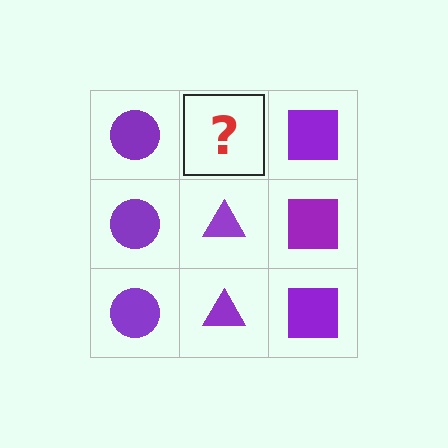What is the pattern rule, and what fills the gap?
The rule is that each column has a consistent shape. The gap should be filled with a purple triangle.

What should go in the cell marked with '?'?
The missing cell should contain a purple triangle.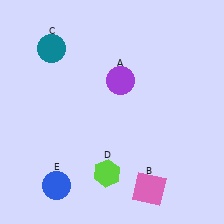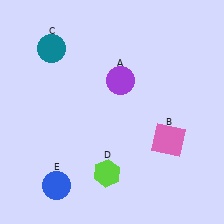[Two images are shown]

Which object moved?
The pink square (B) moved up.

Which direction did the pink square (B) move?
The pink square (B) moved up.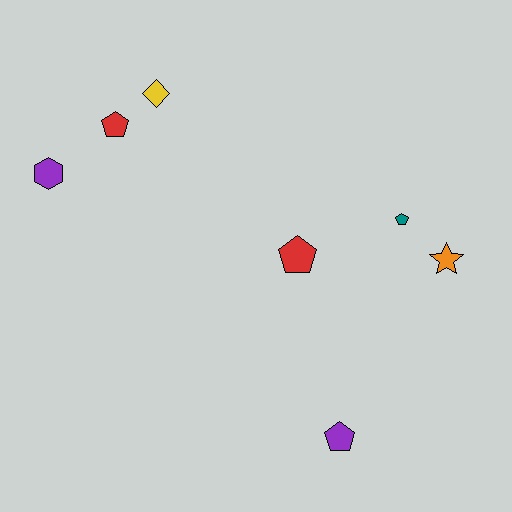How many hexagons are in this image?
There is 1 hexagon.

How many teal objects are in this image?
There is 1 teal object.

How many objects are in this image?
There are 7 objects.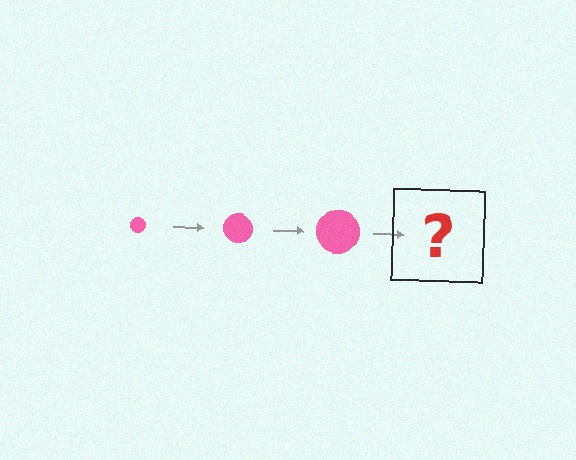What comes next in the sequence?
The next element should be a pink circle, larger than the previous one.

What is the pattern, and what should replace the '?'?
The pattern is that the circle gets progressively larger each step. The '?' should be a pink circle, larger than the previous one.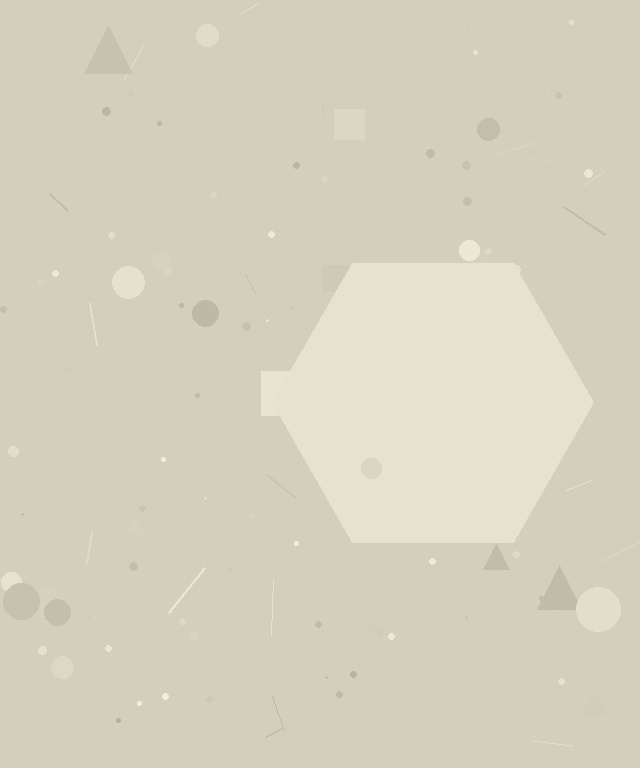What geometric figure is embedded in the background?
A hexagon is embedded in the background.